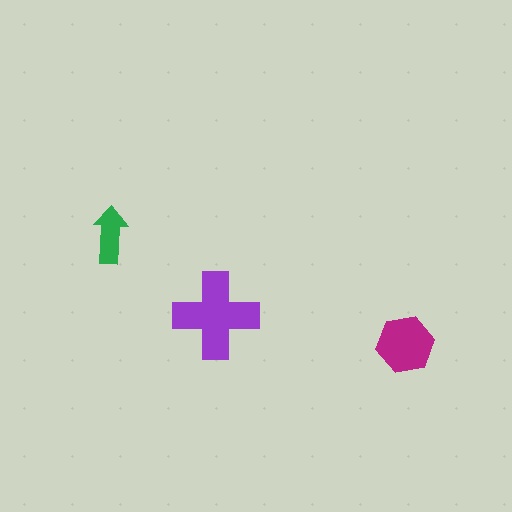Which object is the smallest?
The green arrow.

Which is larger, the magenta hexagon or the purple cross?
The purple cross.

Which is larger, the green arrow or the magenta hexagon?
The magenta hexagon.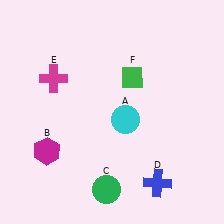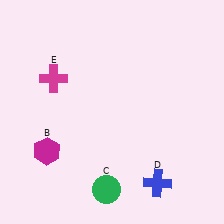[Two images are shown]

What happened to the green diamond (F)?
The green diamond (F) was removed in Image 2. It was in the top-right area of Image 1.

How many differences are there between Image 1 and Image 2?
There are 2 differences between the two images.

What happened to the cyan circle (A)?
The cyan circle (A) was removed in Image 2. It was in the bottom-right area of Image 1.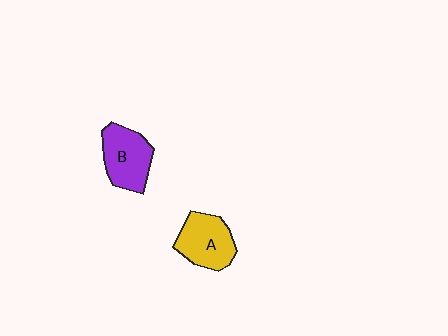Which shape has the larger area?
Shape B (purple).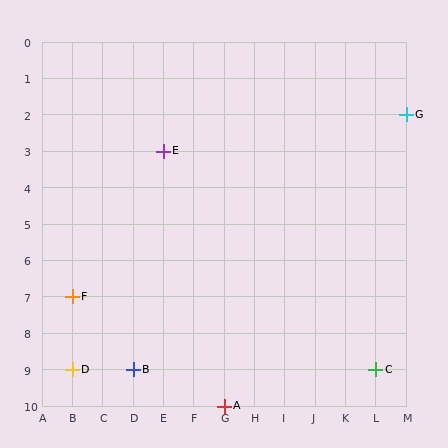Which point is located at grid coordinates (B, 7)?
Point F is at (B, 7).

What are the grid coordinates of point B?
Point B is at grid coordinates (D, 9).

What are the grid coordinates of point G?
Point G is at grid coordinates (M, 2).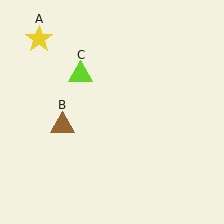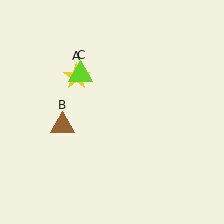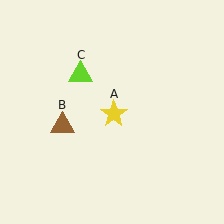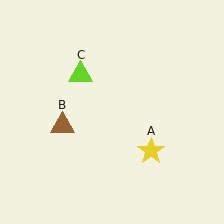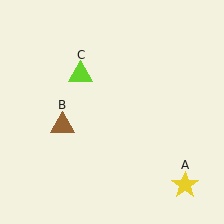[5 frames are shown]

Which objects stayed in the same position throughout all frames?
Brown triangle (object B) and lime triangle (object C) remained stationary.